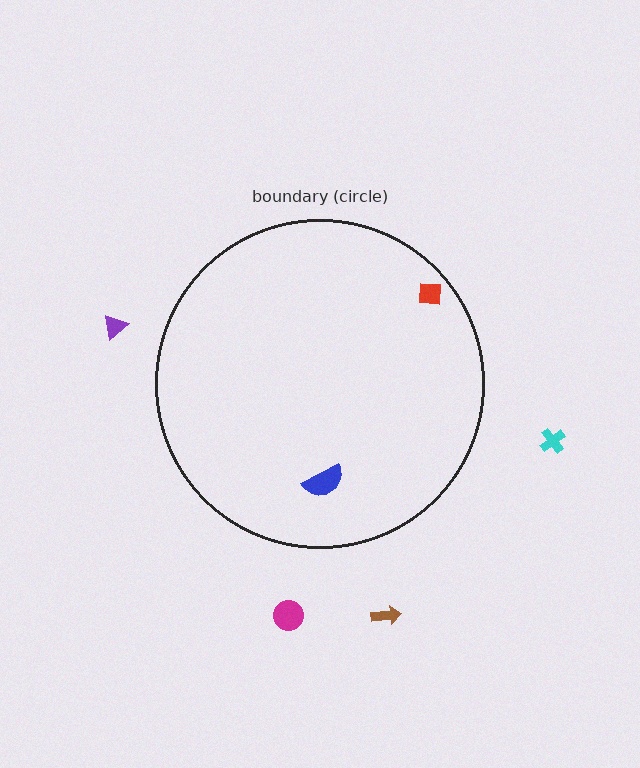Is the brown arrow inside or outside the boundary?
Outside.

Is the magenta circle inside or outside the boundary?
Outside.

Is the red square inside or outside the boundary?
Inside.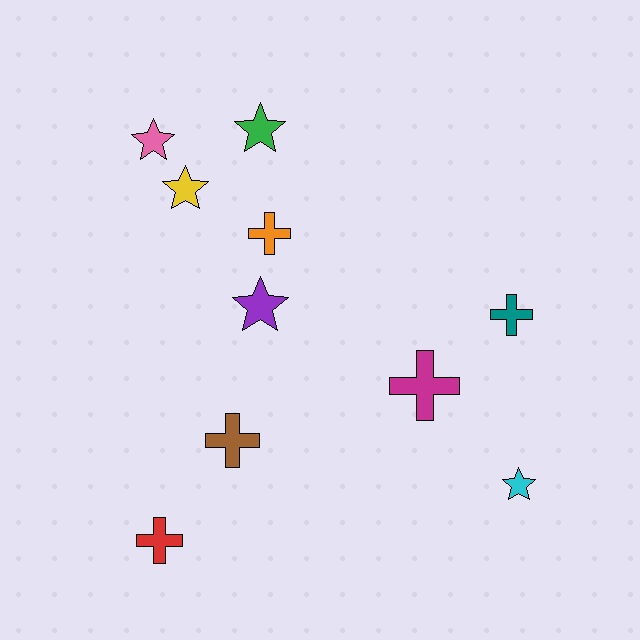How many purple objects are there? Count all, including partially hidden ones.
There is 1 purple object.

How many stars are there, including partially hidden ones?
There are 5 stars.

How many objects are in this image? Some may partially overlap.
There are 10 objects.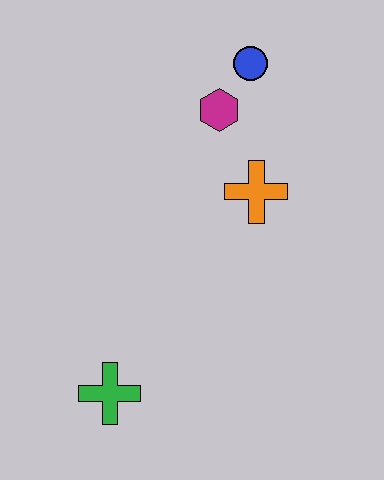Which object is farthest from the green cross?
The blue circle is farthest from the green cross.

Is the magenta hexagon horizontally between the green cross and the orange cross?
Yes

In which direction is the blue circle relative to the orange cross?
The blue circle is above the orange cross.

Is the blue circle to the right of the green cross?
Yes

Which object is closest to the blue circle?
The magenta hexagon is closest to the blue circle.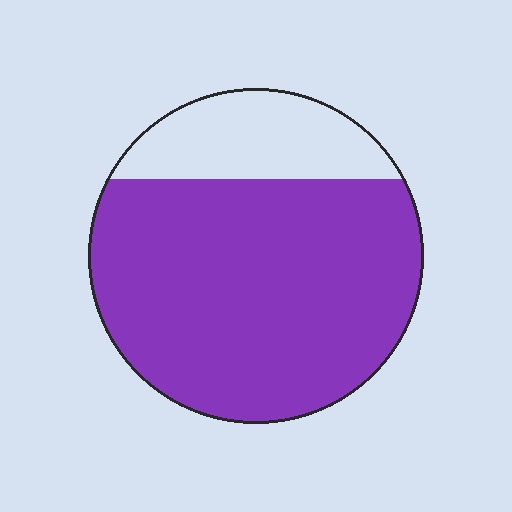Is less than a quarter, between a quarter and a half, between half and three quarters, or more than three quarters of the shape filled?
More than three quarters.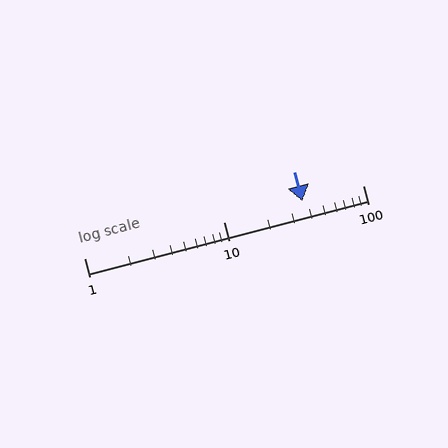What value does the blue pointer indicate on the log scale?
The pointer indicates approximately 37.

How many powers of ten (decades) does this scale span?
The scale spans 2 decades, from 1 to 100.